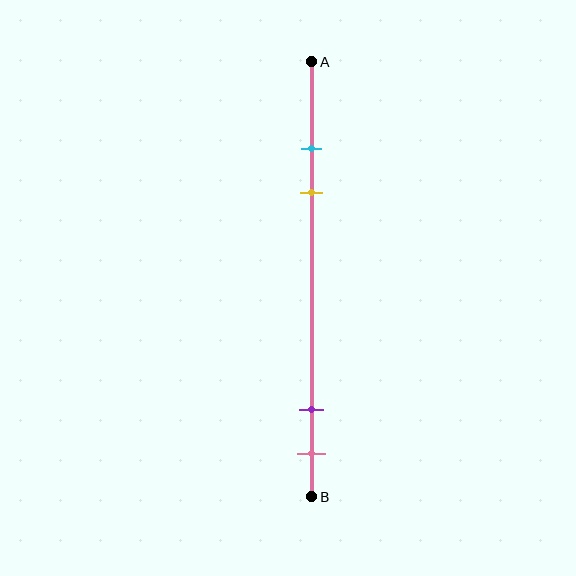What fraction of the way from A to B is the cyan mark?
The cyan mark is approximately 20% (0.2) of the way from A to B.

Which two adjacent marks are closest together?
The cyan and yellow marks are the closest adjacent pair.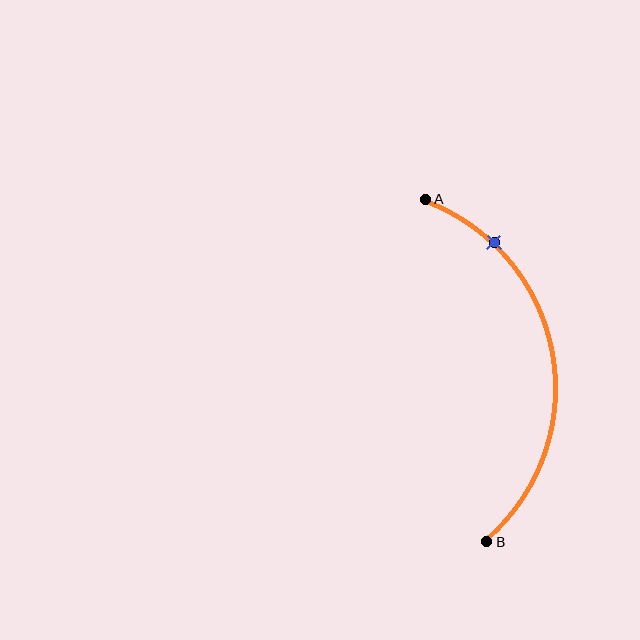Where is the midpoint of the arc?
The arc midpoint is the point on the curve farthest from the straight line joining A and B. It sits to the right of that line.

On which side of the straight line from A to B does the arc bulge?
The arc bulges to the right of the straight line connecting A and B.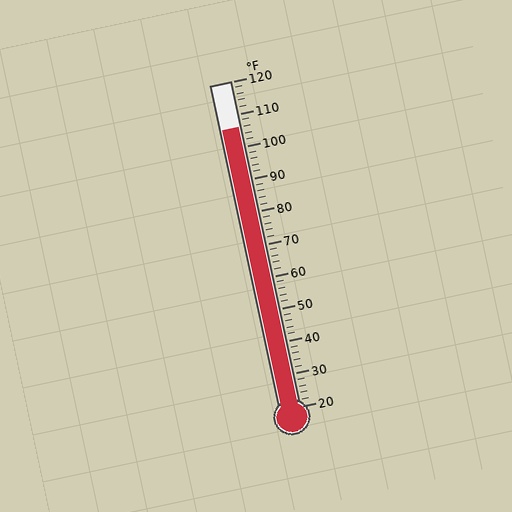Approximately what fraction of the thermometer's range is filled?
The thermometer is filled to approximately 85% of its range.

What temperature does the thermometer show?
The thermometer shows approximately 106°F.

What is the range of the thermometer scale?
The thermometer scale ranges from 20°F to 120°F.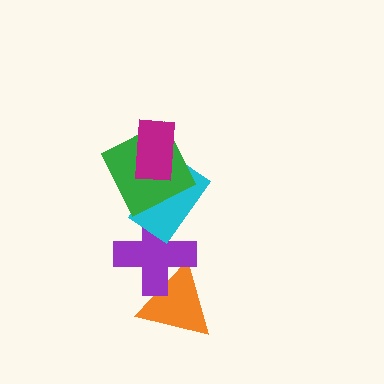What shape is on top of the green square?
The magenta rectangle is on top of the green square.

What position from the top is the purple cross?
The purple cross is 4th from the top.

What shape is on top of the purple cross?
The cyan rectangle is on top of the purple cross.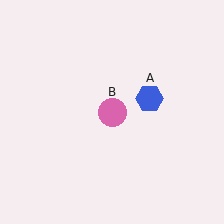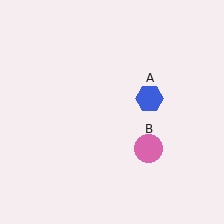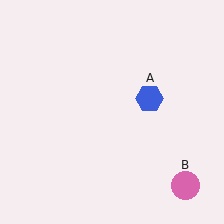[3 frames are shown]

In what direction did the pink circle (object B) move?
The pink circle (object B) moved down and to the right.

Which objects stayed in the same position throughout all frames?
Blue hexagon (object A) remained stationary.